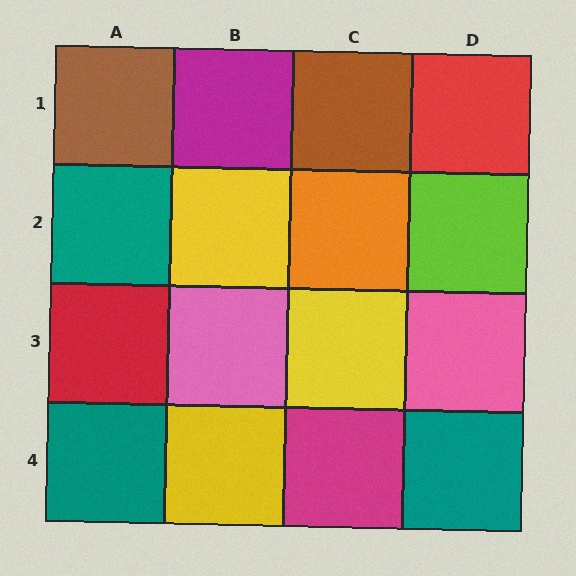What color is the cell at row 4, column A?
Teal.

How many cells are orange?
1 cell is orange.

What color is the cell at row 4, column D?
Teal.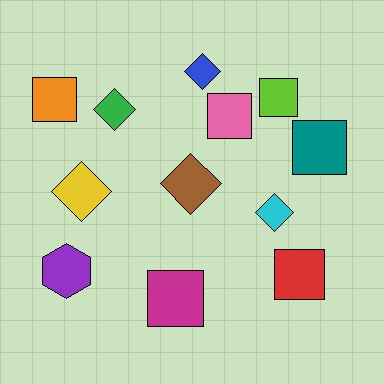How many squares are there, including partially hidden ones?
There are 6 squares.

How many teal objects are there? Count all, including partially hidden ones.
There is 1 teal object.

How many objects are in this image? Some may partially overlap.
There are 12 objects.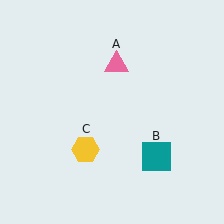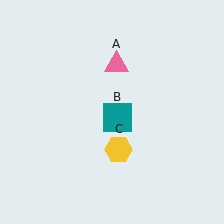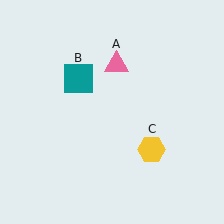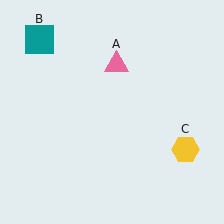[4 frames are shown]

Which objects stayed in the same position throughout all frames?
Pink triangle (object A) remained stationary.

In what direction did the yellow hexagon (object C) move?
The yellow hexagon (object C) moved right.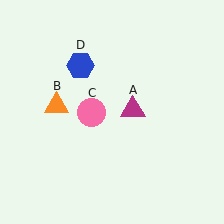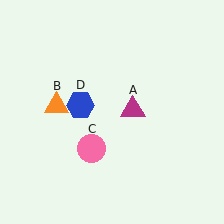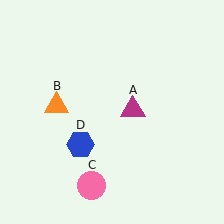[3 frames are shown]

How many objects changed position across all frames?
2 objects changed position: pink circle (object C), blue hexagon (object D).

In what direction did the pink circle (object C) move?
The pink circle (object C) moved down.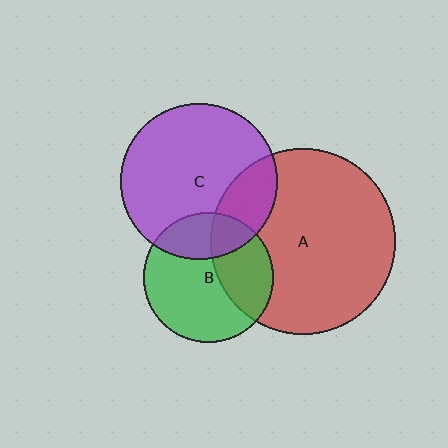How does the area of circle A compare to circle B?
Approximately 2.0 times.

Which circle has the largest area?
Circle A (red).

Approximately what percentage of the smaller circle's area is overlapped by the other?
Approximately 35%.